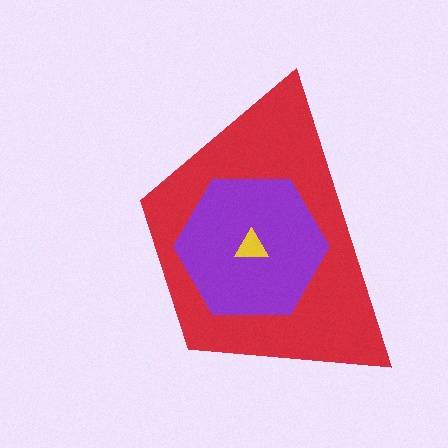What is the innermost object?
The yellow triangle.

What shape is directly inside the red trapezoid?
The purple hexagon.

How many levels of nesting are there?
3.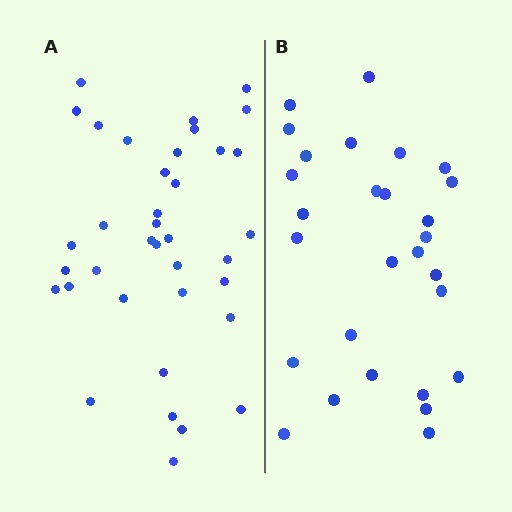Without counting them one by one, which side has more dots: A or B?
Region A (the left region) has more dots.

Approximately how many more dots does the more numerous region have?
Region A has roughly 8 or so more dots than region B.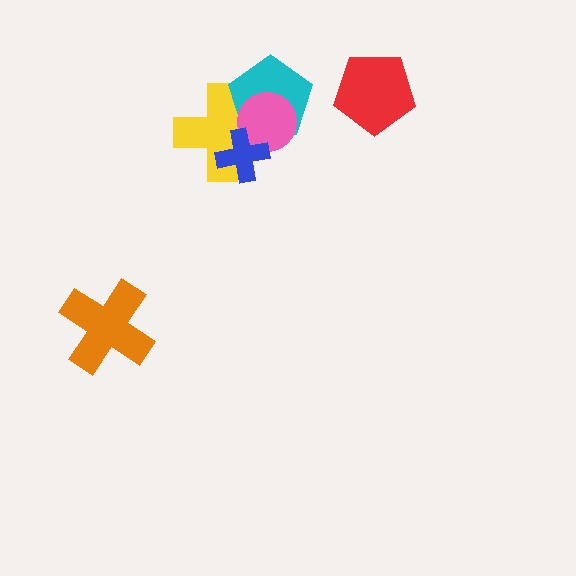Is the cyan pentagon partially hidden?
Yes, it is partially covered by another shape.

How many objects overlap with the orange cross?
0 objects overlap with the orange cross.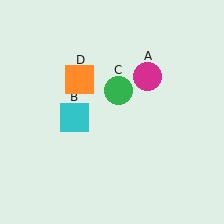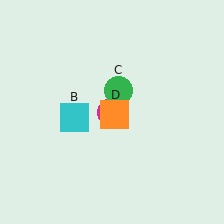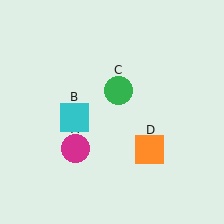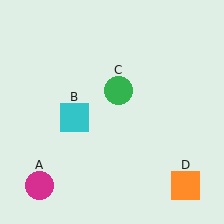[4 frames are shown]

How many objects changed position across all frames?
2 objects changed position: magenta circle (object A), orange square (object D).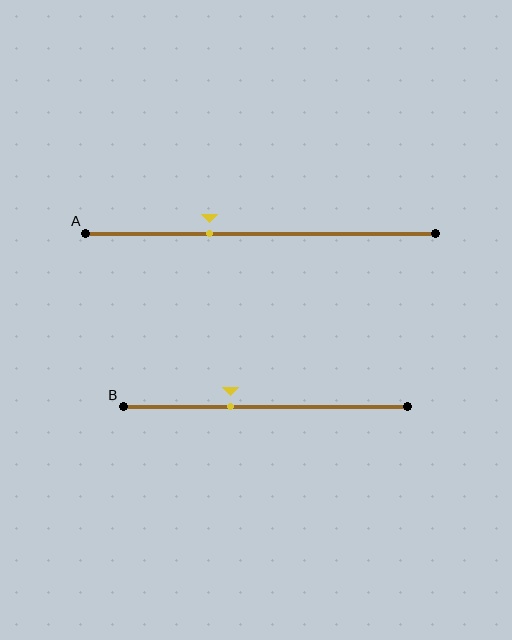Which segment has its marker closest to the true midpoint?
Segment B has its marker closest to the true midpoint.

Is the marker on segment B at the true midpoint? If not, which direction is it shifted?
No, the marker on segment B is shifted to the left by about 12% of the segment length.